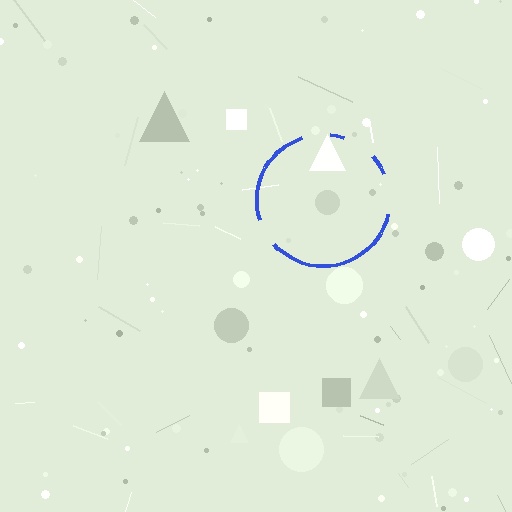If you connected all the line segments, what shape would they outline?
They would outline a circle.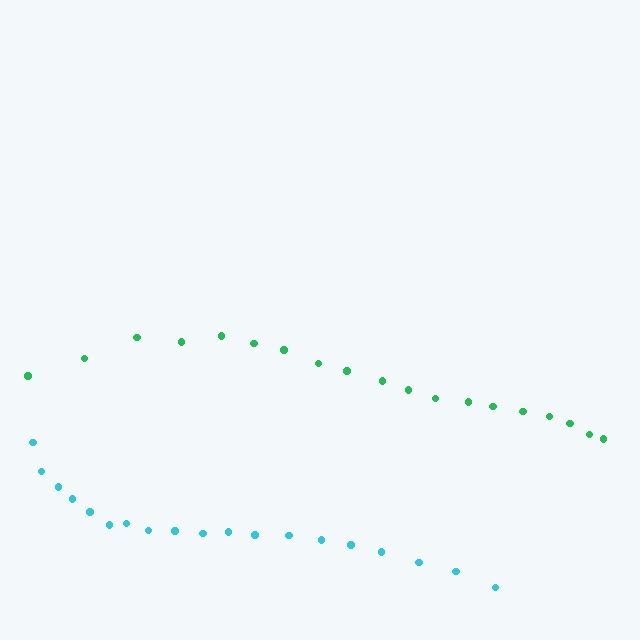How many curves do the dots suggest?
There are 2 distinct paths.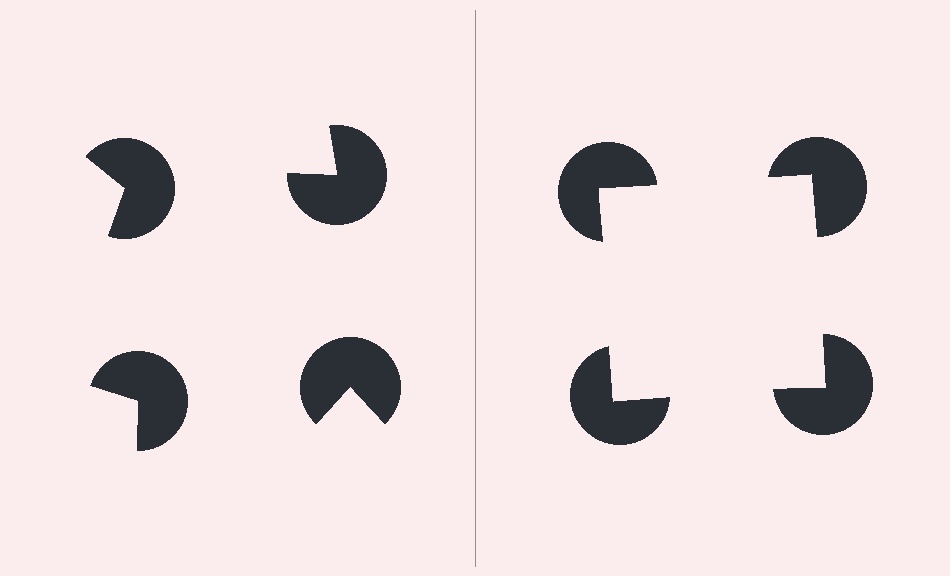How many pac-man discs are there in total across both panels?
8 — 4 on each side.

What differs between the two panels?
The pac-man discs are positioned identically on both sides; only the wedge orientations differ. On the right they align to a square; on the left they are misaligned.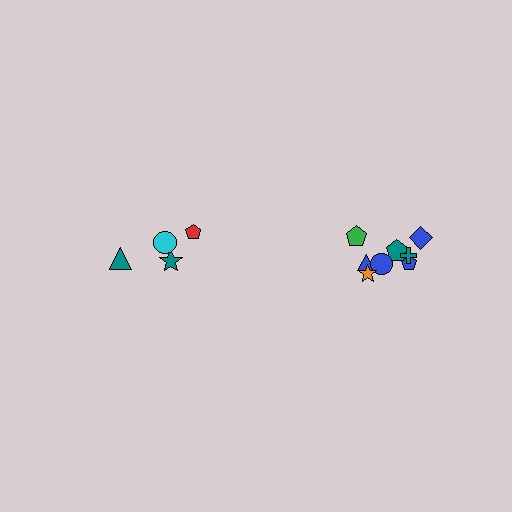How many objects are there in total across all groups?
There are 12 objects.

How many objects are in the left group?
There are 4 objects.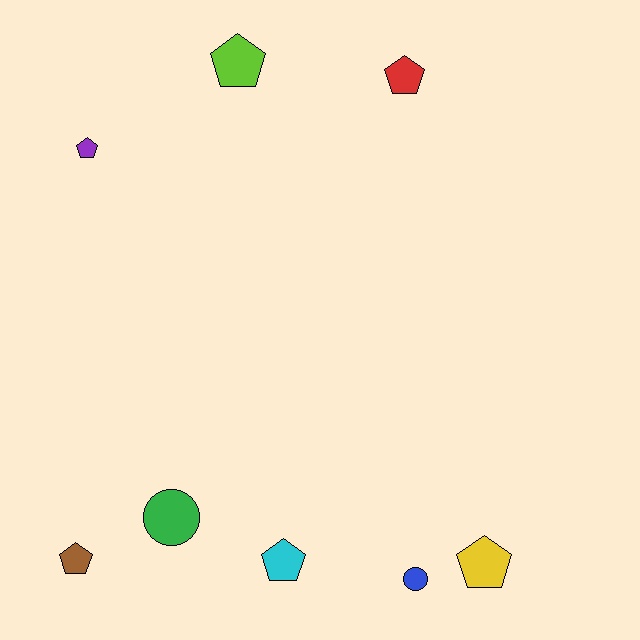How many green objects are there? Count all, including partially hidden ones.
There is 1 green object.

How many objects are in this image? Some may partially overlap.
There are 8 objects.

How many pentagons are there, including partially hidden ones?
There are 6 pentagons.